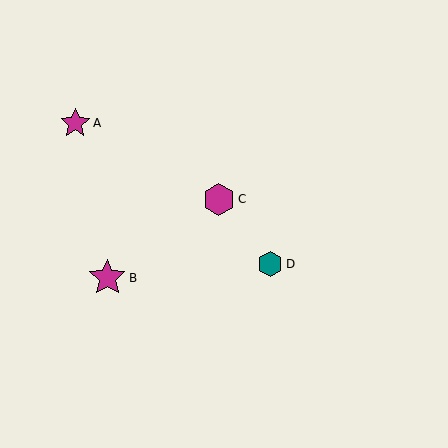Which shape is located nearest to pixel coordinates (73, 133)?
The magenta star (labeled A) at (75, 123) is nearest to that location.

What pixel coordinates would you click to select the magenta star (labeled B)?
Click at (107, 278) to select the magenta star B.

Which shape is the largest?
The magenta star (labeled B) is the largest.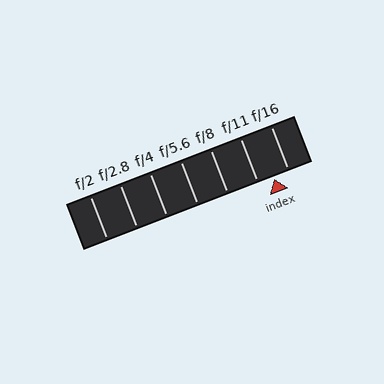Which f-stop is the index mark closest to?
The index mark is closest to f/16.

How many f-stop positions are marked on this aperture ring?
There are 7 f-stop positions marked.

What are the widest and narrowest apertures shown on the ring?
The widest aperture shown is f/2 and the narrowest is f/16.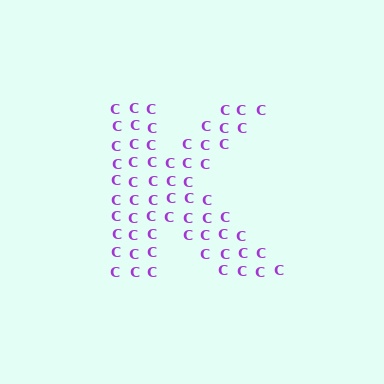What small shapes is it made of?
It is made of small letter C's.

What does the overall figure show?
The overall figure shows the letter K.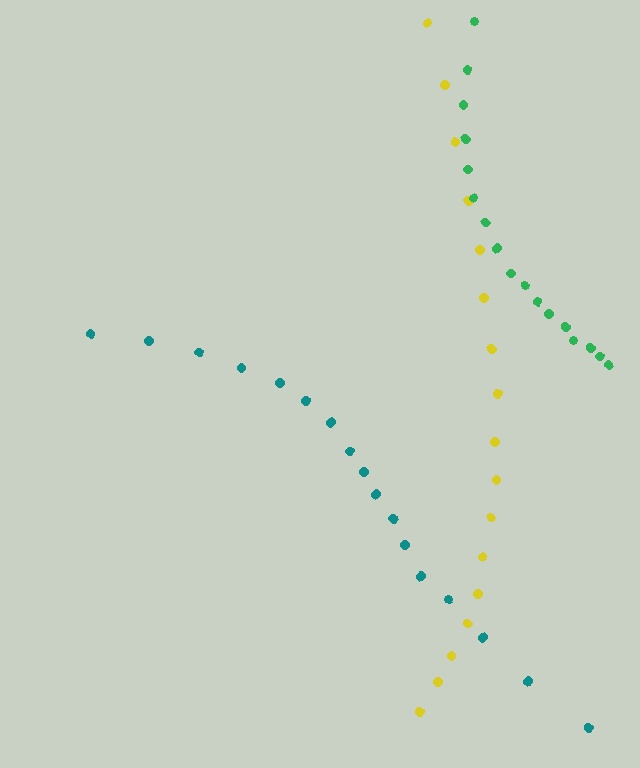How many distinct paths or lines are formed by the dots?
There are 3 distinct paths.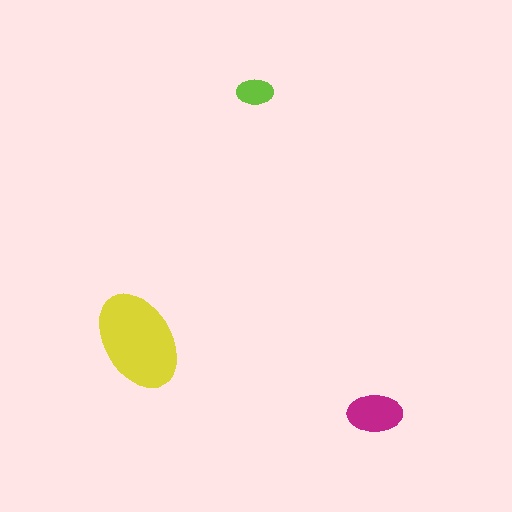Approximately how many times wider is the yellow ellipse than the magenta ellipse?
About 2 times wider.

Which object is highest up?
The lime ellipse is topmost.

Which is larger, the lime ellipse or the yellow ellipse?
The yellow one.